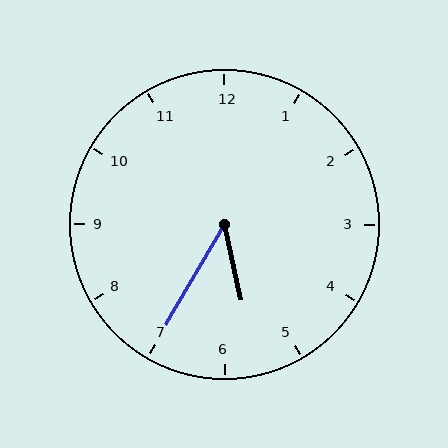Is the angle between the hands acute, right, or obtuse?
It is acute.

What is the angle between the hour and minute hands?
Approximately 42 degrees.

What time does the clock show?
5:35.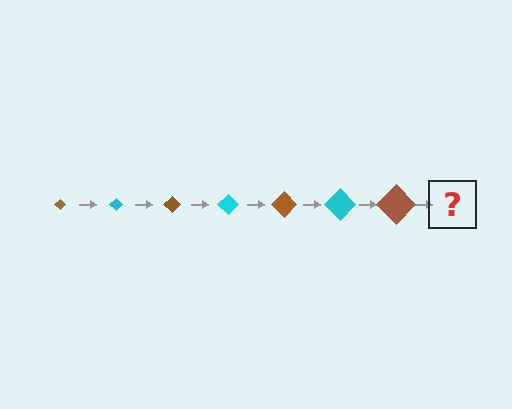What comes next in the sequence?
The next element should be a cyan diamond, larger than the previous one.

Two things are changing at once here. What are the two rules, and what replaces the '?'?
The two rules are that the diamond grows larger each step and the color cycles through brown and cyan. The '?' should be a cyan diamond, larger than the previous one.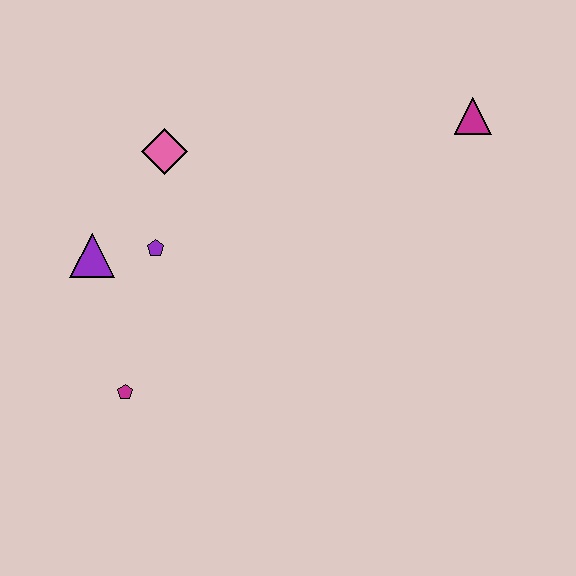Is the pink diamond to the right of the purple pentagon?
Yes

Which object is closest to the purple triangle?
The purple pentagon is closest to the purple triangle.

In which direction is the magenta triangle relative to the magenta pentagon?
The magenta triangle is to the right of the magenta pentagon.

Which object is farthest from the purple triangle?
The magenta triangle is farthest from the purple triangle.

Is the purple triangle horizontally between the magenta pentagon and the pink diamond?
No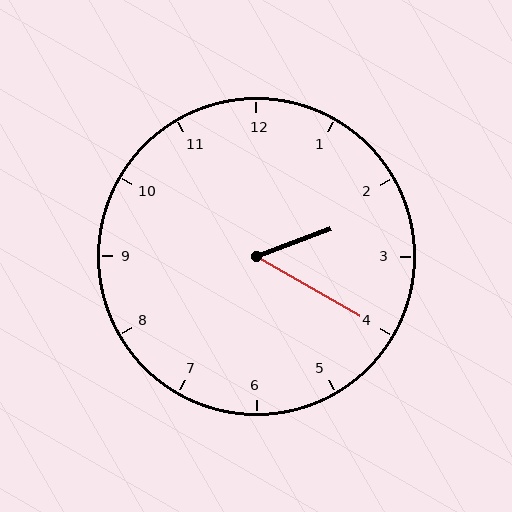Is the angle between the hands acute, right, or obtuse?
It is acute.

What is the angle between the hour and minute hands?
Approximately 50 degrees.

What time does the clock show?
2:20.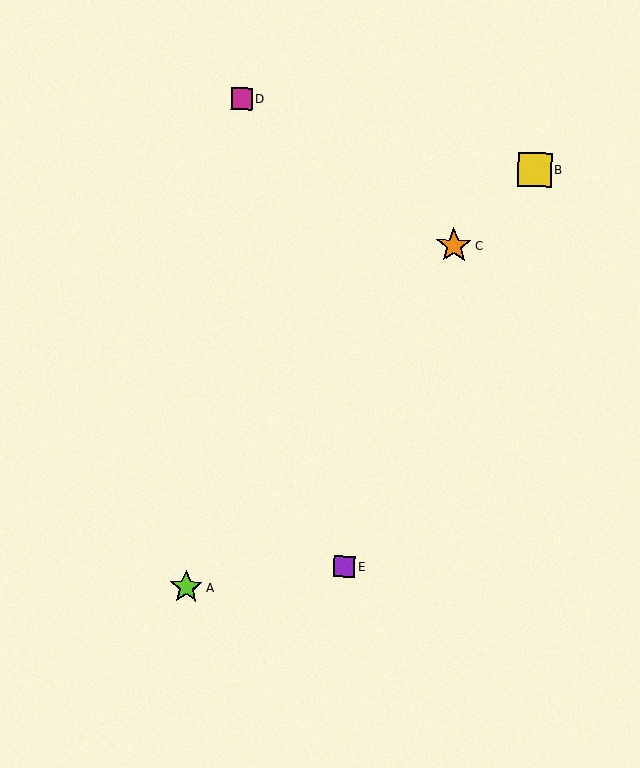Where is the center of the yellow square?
The center of the yellow square is at (535, 170).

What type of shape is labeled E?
Shape E is a purple square.